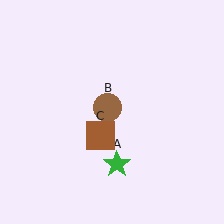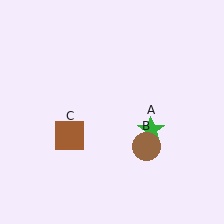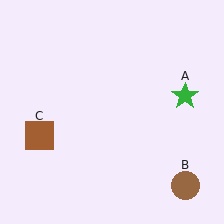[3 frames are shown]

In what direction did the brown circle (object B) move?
The brown circle (object B) moved down and to the right.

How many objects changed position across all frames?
3 objects changed position: green star (object A), brown circle (object B), brown square (object C).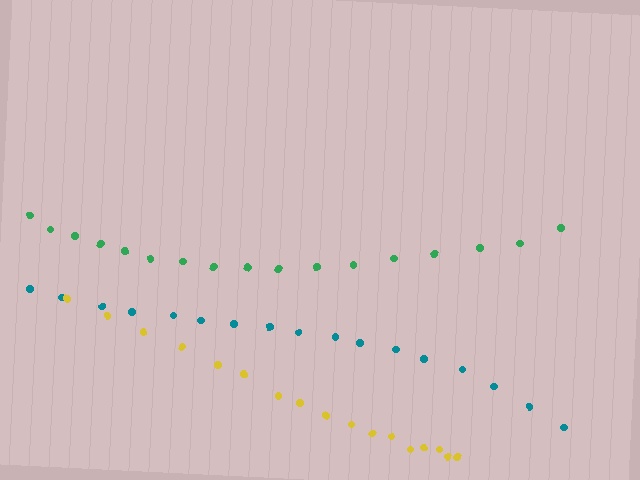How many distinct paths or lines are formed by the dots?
There are 3 distinct paths.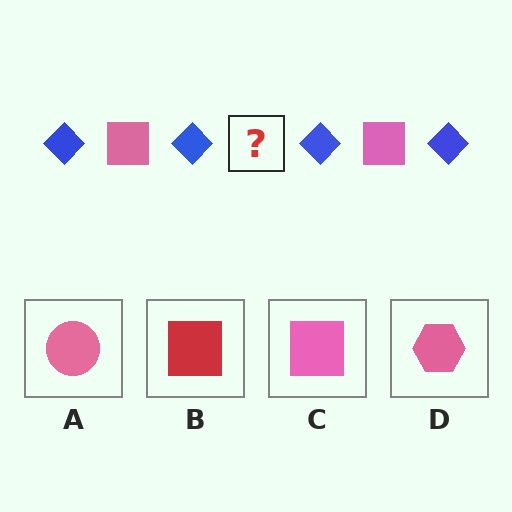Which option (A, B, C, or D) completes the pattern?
C.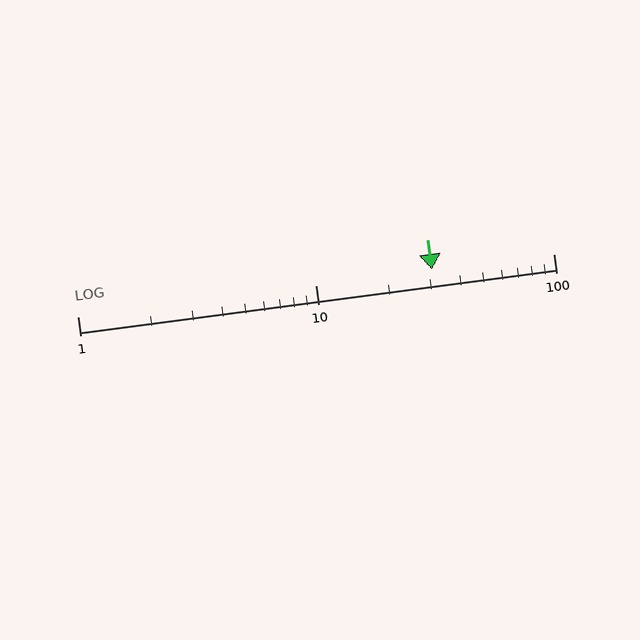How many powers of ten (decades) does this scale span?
The scale spans 2 decades, from 1 to 100.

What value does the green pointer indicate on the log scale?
The pointer indicates approximately 31.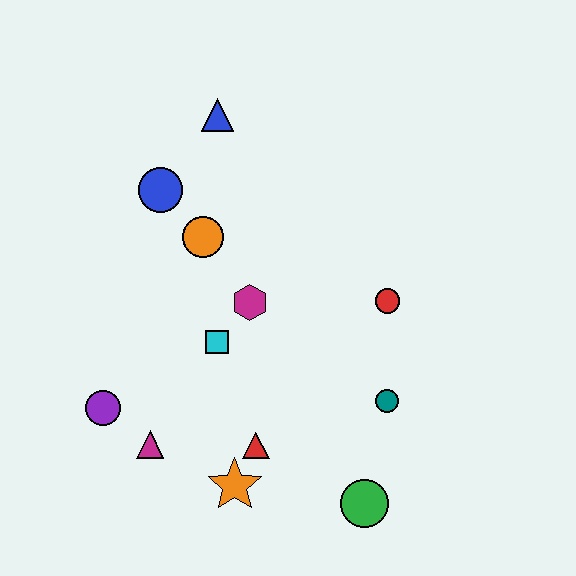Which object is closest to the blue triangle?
The blue circle is closest to the blue triangle.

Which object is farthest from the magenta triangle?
The blue triangle is farthest from the magenta triangle.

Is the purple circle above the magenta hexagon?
No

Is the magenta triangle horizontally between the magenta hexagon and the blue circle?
No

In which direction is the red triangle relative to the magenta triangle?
The red triangle is to the right of the magenta triangle.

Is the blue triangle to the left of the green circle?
Yes